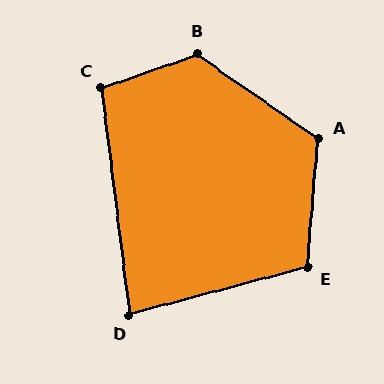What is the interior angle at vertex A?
Approximately 119 degrees (obtuse).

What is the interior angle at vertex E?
Approximately 110 degrees (obtuse).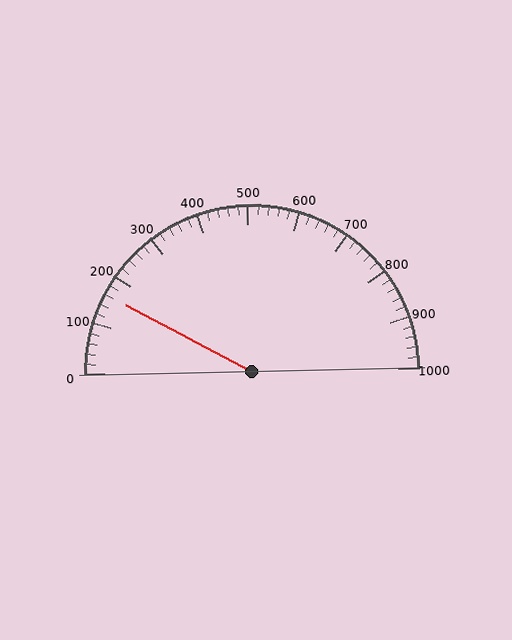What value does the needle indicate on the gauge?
The needle indicates approximately 160.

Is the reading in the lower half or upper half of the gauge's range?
The reading is in the lower half of the range (0 to 1000).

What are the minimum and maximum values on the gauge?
The gauge ranges from 0 to 1000.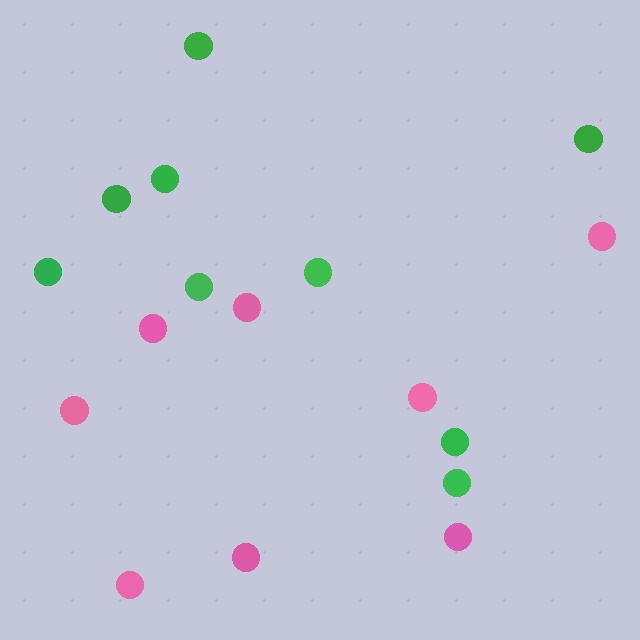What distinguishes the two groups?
There are 2 groups: one group of pink circles (8) and one group of green circles (9).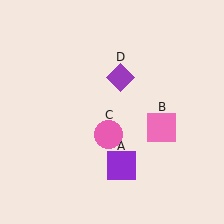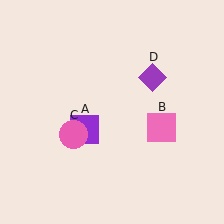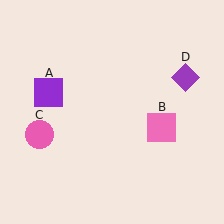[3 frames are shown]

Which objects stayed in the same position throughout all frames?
Pink square (object B) remained stationary.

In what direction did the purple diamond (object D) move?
The purple diamond (object D) moved right.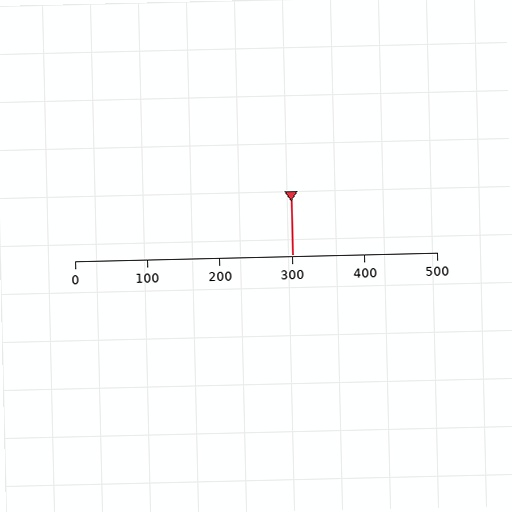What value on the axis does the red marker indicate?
The marker indicates approximately 300.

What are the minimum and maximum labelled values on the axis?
The axis runs from 0 to 500.